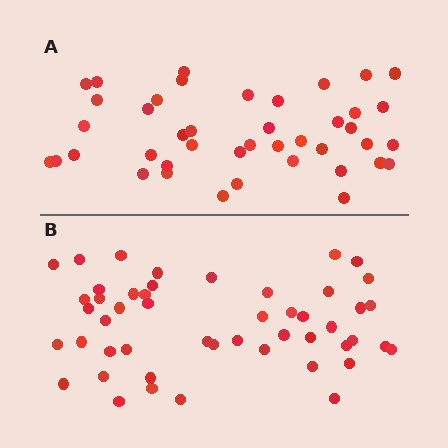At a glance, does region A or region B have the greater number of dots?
Region B (the bottom region) has more dots.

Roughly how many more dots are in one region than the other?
Region B has roughly 8 or so more dots than region A.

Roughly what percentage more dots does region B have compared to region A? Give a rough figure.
About 15% more.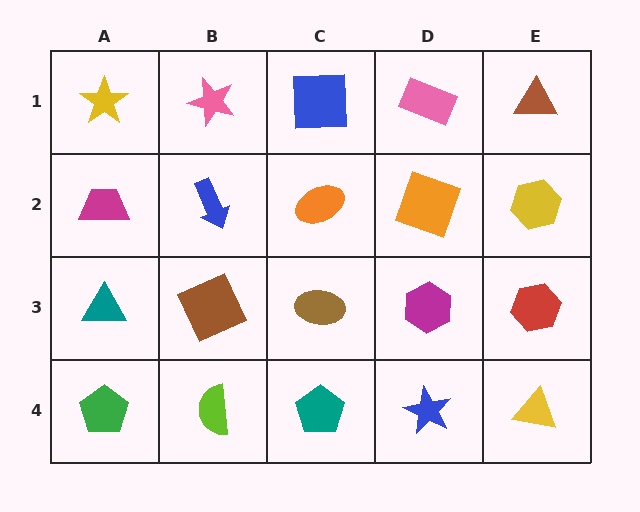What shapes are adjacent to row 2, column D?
A pink rectangle (row 1, column D), a magenta hexagon (row 3, column D), an orange ellipse (row 2, column C), a yellow hexagon (row 2, column E).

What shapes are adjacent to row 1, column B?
A blue arrow (row 2, column B), a yellow star (row 1, column A), a blue square (row 1, column C).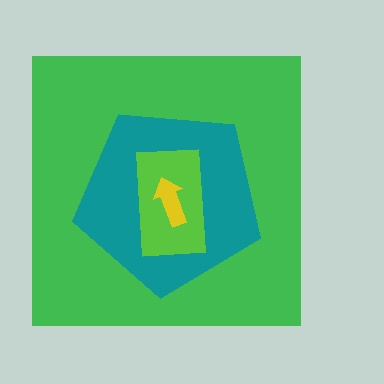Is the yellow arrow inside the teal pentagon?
Yes.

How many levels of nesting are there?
4.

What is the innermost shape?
The yellow arrow.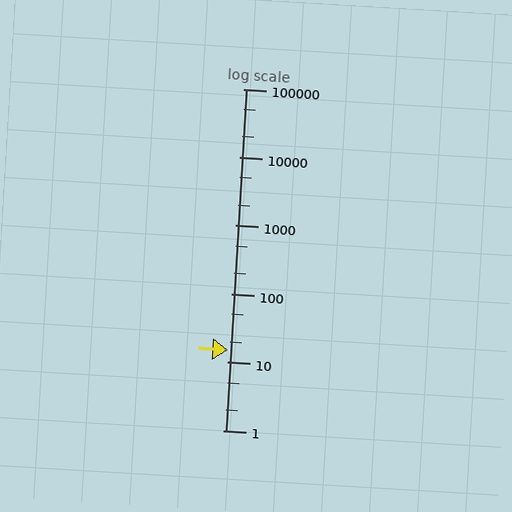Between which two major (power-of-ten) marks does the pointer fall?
The pointer is between 10 and 100.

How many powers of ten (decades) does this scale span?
The scale spans 5 decades, from 1 to 100000.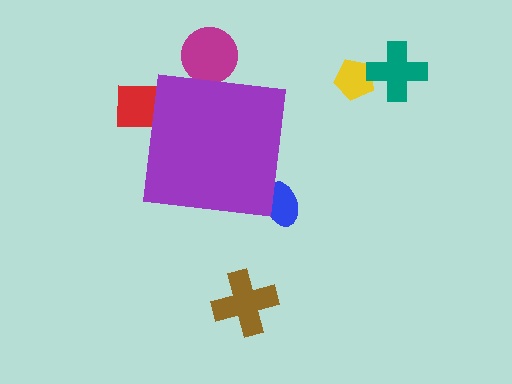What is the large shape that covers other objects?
A purple square.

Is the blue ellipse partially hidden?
Yes, the blue ellipse is partially hidden behind the purple square.